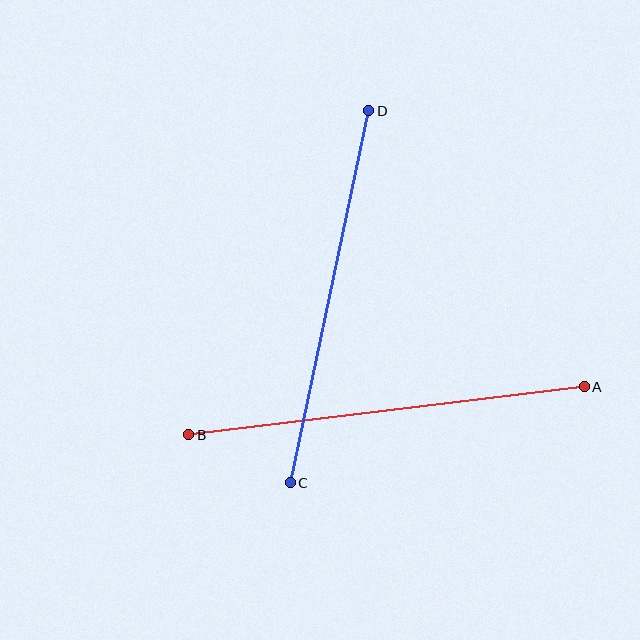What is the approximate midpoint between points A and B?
The midpoint is at approximately (386, 411) pixels.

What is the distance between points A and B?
The distance is approximately 399 pixels.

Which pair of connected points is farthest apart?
Points A and B are farthest apart.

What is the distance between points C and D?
The distance is approximately 380 pixels.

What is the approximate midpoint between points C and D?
The midpoint is at approximately (329, 297) pixels.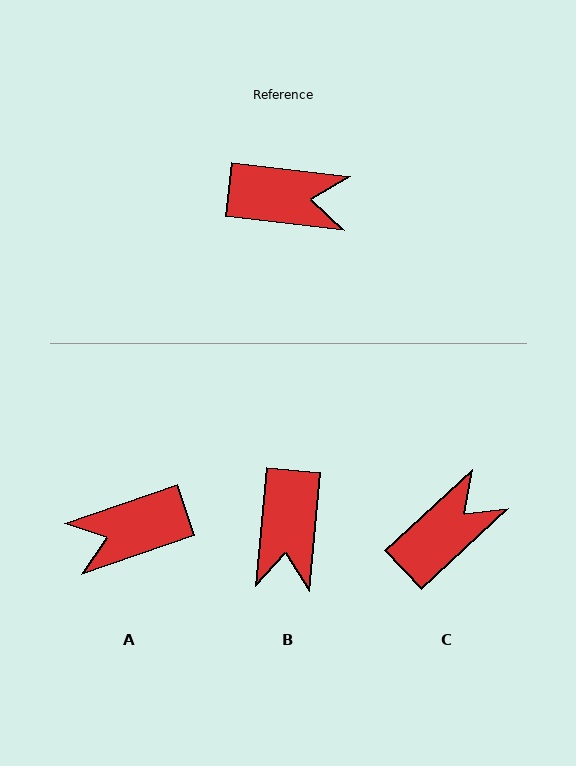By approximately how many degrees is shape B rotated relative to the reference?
Approximately 88 degrees clockwise.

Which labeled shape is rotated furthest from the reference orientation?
A, about 154 degrees away.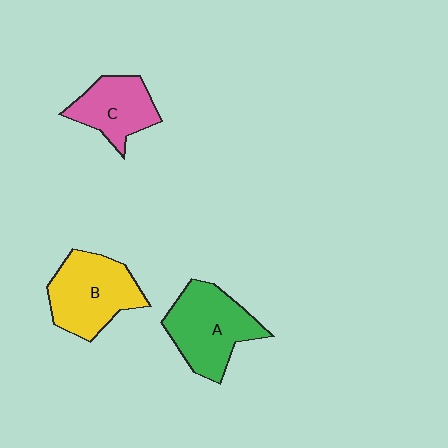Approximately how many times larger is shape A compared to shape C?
Approximately 1.4 times.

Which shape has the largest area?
Shape A (green).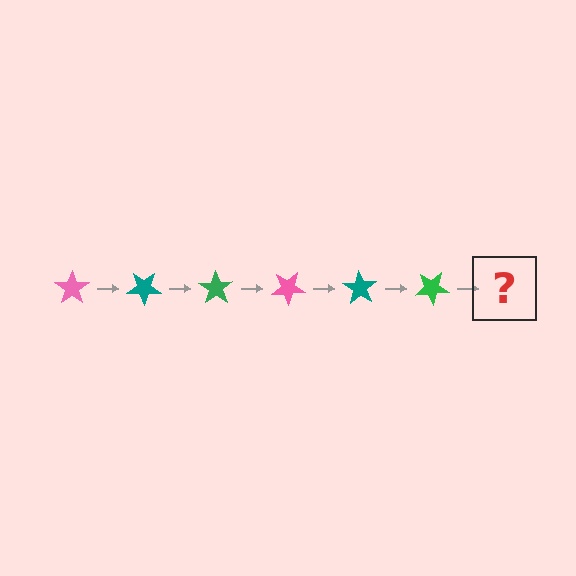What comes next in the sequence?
The next element should be a pink star, rotated 210 degrees from the start.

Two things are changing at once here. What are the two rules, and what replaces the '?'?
The two rules are that it rotates 35 degrees each step and the color cycles through pink, teal, and green. The '?' should be a pink star, rotated 210 degrees from the start.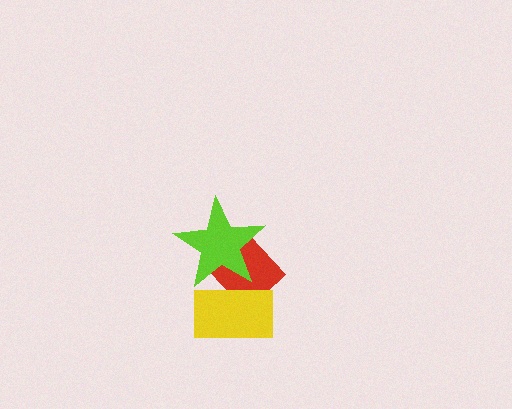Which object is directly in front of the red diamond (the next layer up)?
The lime star is directly in front of the red diamond.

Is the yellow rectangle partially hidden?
No, no other shape covers it.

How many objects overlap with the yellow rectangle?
2 objects overlap with the yellow rectangle.